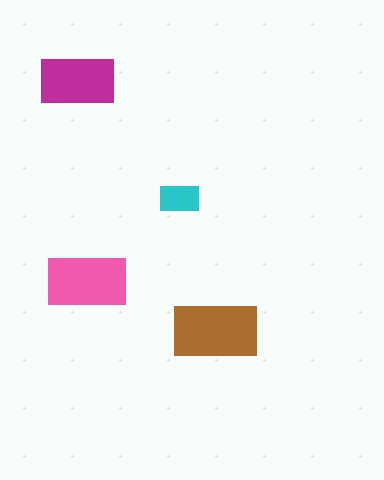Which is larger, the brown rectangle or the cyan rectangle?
The brown one.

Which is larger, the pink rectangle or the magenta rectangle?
The pink one.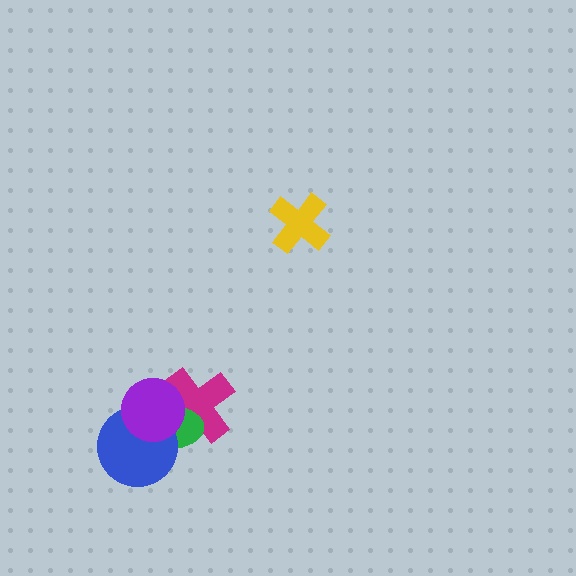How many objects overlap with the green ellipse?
3 objects overlap with the green ellipse.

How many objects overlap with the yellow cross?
0 objects overlap with the yellow cross.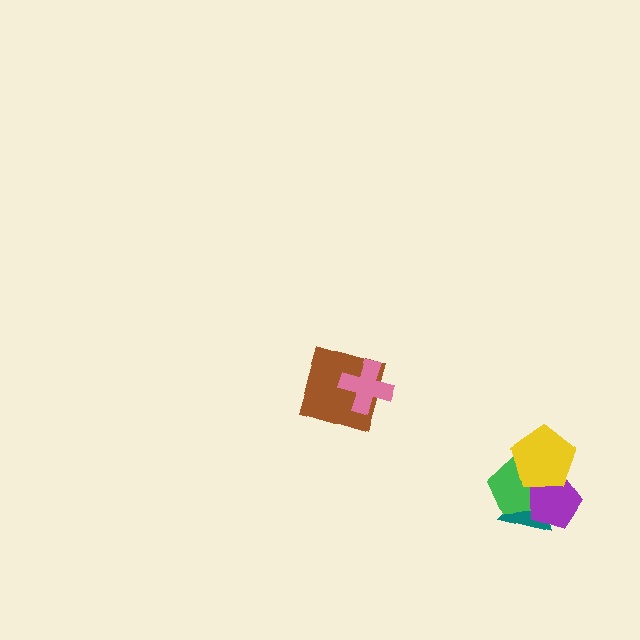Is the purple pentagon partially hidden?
Yes, it is partially covered by another shape.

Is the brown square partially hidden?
Yes, it is partially covered by another shape.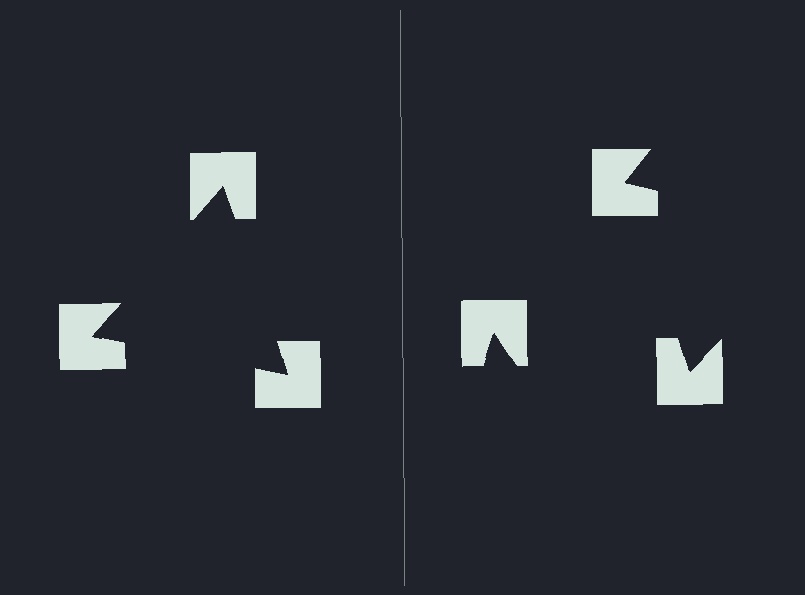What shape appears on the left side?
An illusory triangle.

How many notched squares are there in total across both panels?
6 — 3 on each side.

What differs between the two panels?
The notched squares are positioned identically on both sides; only the wedge orientations differ. On the left they align to a triangle; on the right they are misaligned.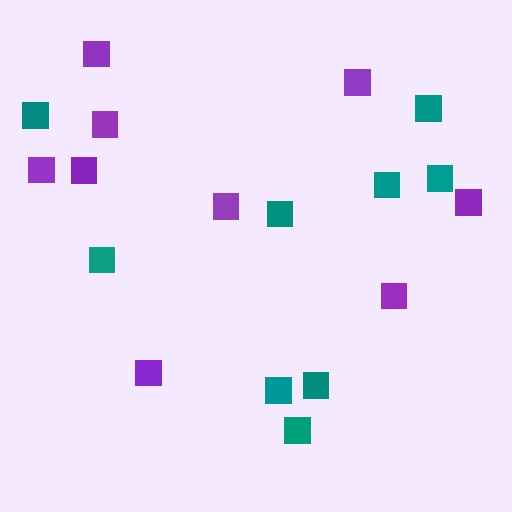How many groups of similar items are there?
There are 2 groups: one group of purple squares (9) and one group of teal squares (9).